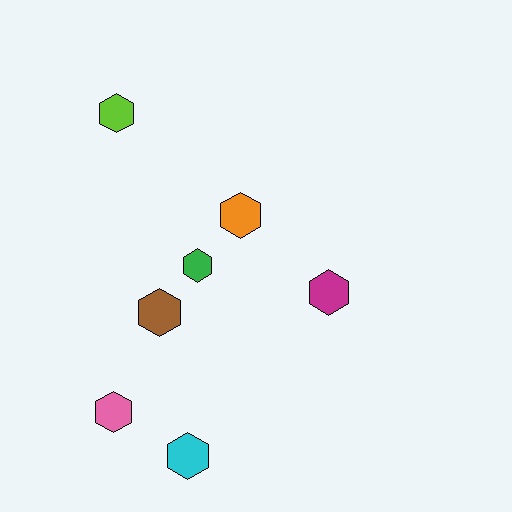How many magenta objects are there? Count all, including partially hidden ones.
There is 1 magenta object.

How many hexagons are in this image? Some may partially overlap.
There are 7 hexagons.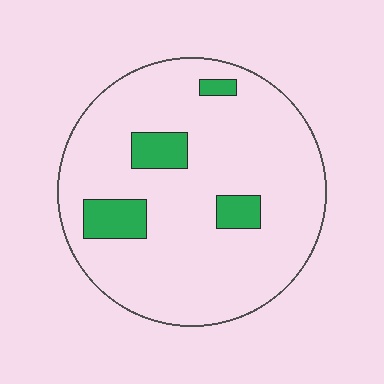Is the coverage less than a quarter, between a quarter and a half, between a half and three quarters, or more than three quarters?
Less than a quarter.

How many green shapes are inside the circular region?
4.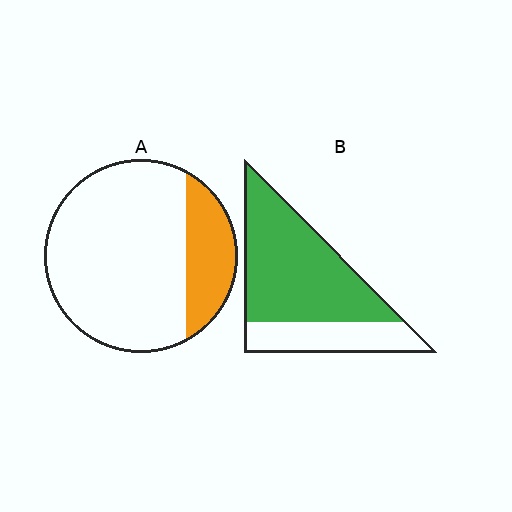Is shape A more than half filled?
No.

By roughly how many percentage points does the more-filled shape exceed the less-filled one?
By roughly 50 percentage points (B over A).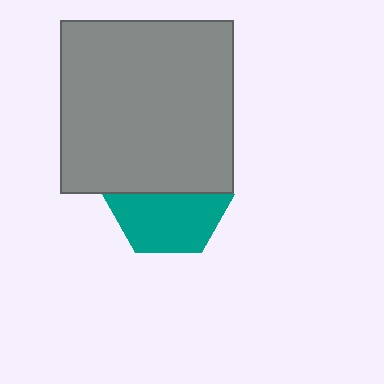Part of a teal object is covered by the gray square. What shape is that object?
It is a hexagon.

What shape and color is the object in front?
The object in front is a gray square.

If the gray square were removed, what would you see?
You would see the complete teal hexagon.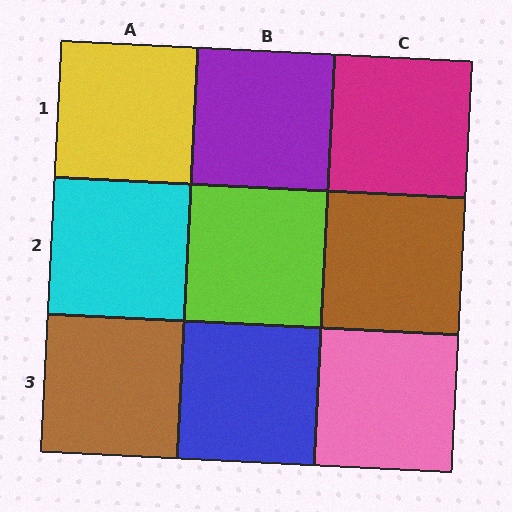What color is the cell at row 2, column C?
Brown.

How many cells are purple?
1 cell is purple.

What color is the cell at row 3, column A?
Brown.